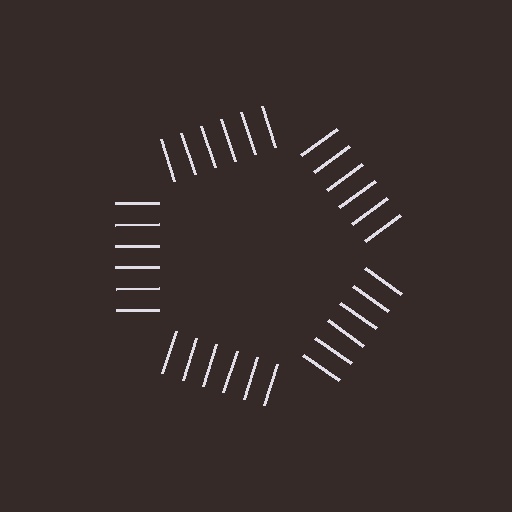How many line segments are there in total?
30 — 6 along each of the 5 edges.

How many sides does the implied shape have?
5 sides — the line-ends trace a pentagon.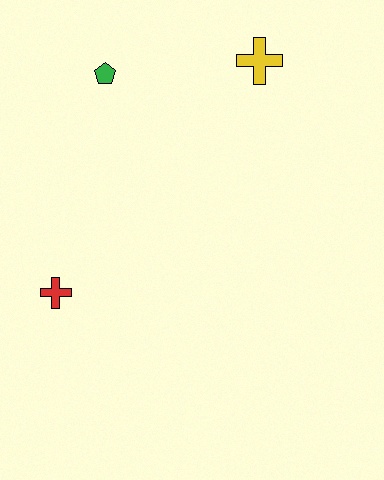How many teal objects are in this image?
There are no teal objects.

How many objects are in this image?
There are 3 objects.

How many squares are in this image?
There are no squares.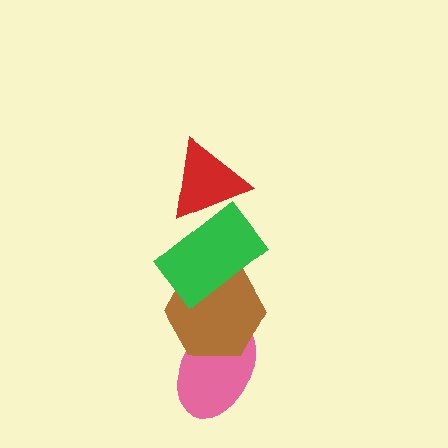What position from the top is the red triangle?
The red triangle is 1st from the top.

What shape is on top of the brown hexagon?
The green rectangle is on top of the brown hexagon.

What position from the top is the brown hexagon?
The brown hexagon is 3rd from the top.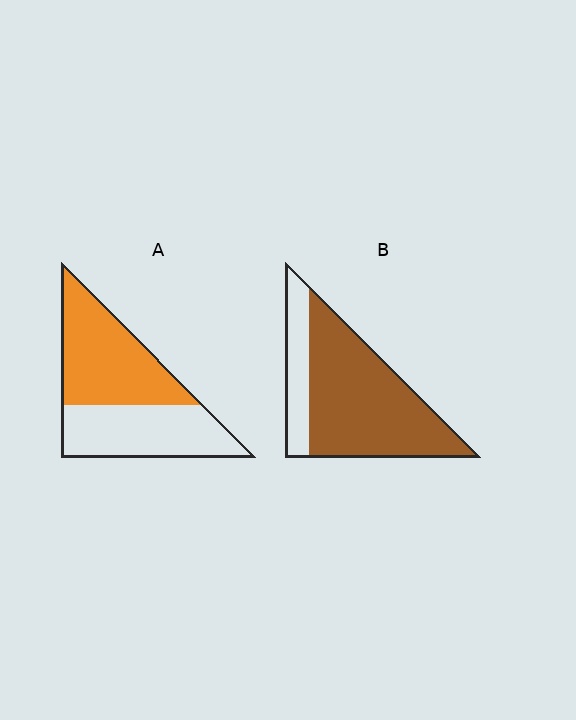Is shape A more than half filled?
Roughly half.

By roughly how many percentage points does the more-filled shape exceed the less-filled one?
By roughly 25 percentage points (B over A).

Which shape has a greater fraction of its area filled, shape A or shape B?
Shape B.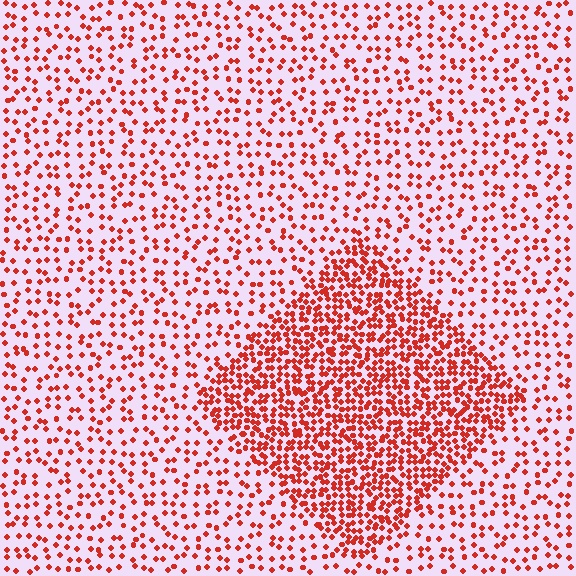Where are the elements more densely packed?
The elements are more densely packed inside the diamond boundary.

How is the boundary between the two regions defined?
The boundary is defined by a change in element density (approximately 2.5x ratio). All elements are the same color, size, and shape.